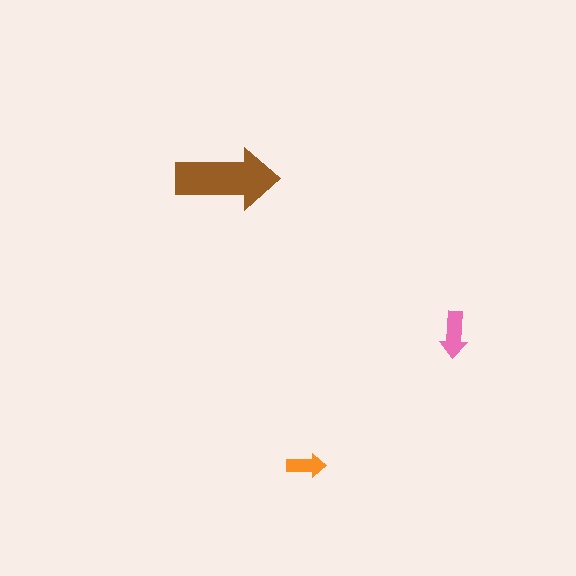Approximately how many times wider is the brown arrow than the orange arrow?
About 2.5 times wider.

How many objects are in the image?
There are 3 objects in the image.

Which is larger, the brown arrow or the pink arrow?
The brown one.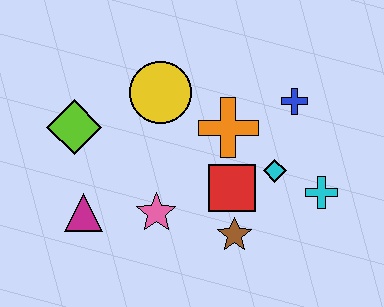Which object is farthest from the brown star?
The lime diamond is farthest from the brown star.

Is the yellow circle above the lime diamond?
Yes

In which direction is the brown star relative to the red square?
The brown star is below the red square.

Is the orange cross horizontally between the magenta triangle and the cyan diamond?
Yes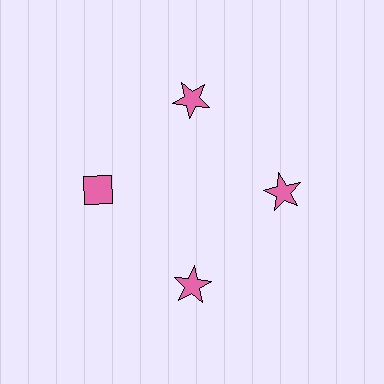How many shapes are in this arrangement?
There are 4 shapes arranged in a ring pattern.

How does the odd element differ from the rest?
It has a different shape: diamond instead of star.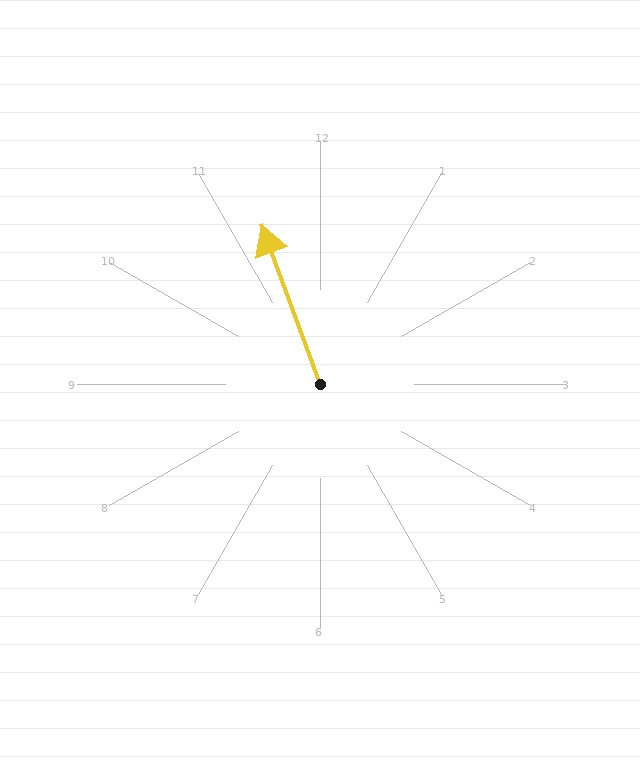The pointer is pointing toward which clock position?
Roughly 11 o'clock.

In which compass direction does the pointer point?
North.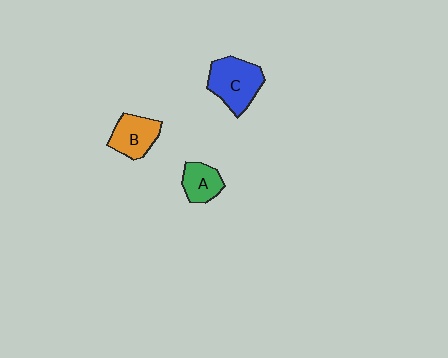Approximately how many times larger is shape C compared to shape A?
Approximately 1.7 times.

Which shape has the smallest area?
Shape A (green).